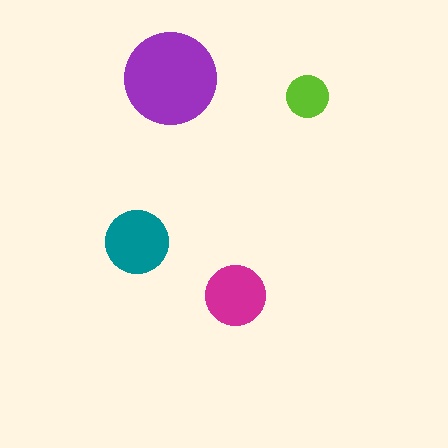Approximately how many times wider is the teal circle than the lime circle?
About 1.5 times wider.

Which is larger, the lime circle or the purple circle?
The purple one.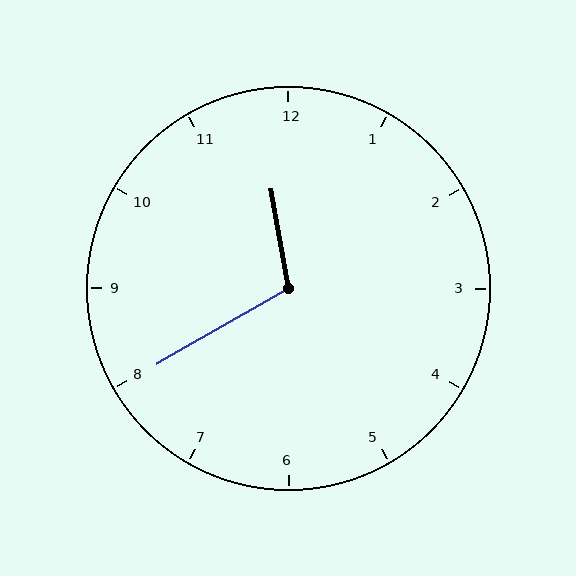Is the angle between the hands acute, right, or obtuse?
It is obtuse.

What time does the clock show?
11:40.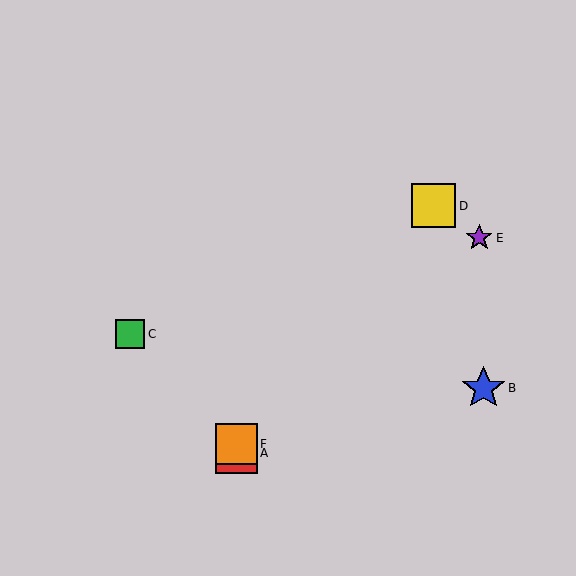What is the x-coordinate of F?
Object F is at x≈237.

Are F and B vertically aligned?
No, F is at x≈237 and B is at x≈484.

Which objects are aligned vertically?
Objects A, F are aligned vertically.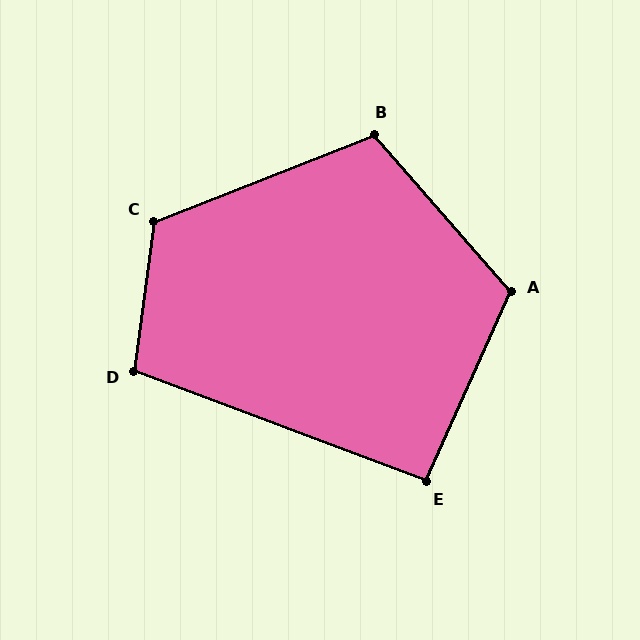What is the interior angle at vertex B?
Approximately 110 degrees (obtuse).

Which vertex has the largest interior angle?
C, at approximately 119 degrees.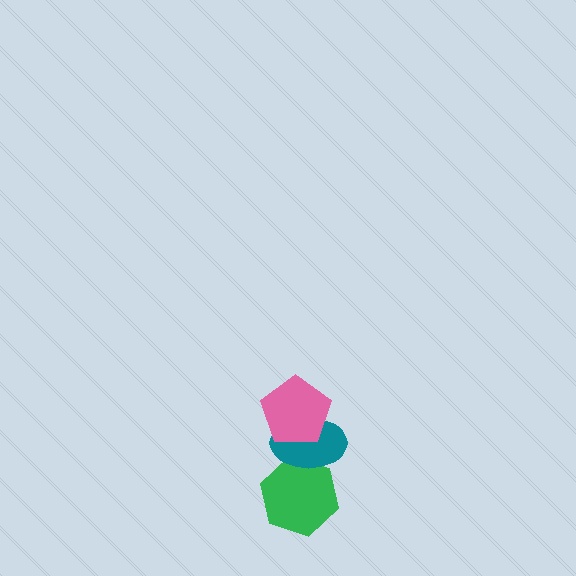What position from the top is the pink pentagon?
The pink pentagon is 1st from the top.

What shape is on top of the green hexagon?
The teal ellipse is on top of the green hexagon.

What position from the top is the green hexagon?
The green hexagon is 3rd from the top.